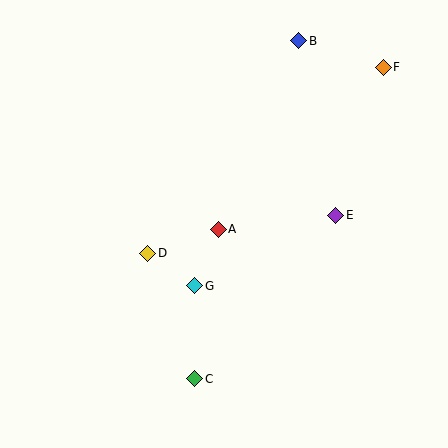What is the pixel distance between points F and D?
The distance between F and D is 300 pixels.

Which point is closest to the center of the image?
Point A at (218, 229) is closest to the center.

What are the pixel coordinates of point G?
Point G is at (195, 286).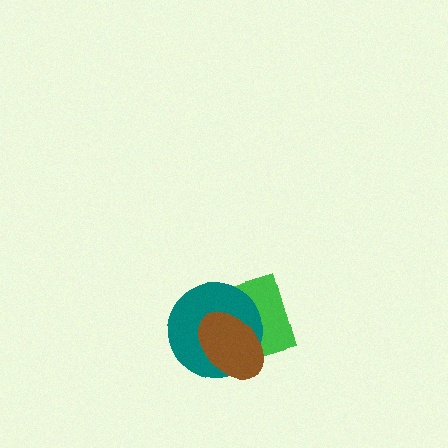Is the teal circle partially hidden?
Yes, it is partially covered by another shape.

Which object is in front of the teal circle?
The brown ellipse is in front of the teal circle.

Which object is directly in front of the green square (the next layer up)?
The teal circle is directly in front of the green square.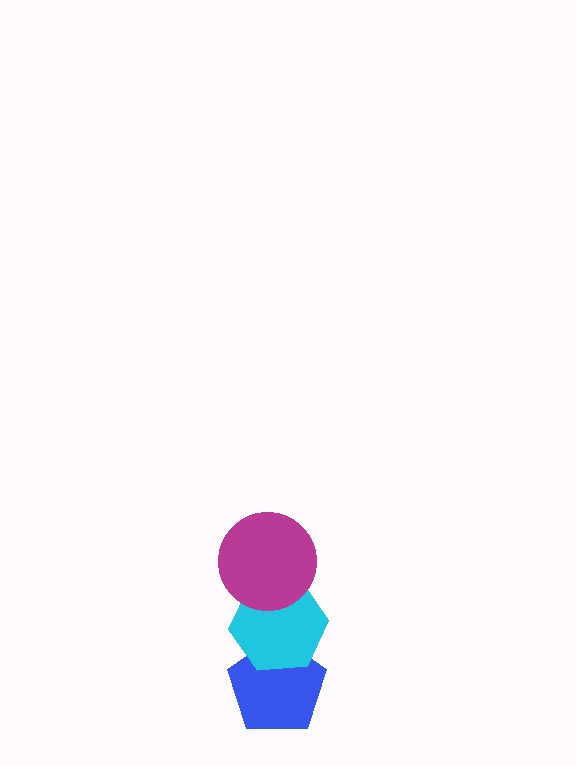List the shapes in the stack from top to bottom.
From top to bottom: the magenta circle, the cyan hexagon, the blue pentagon.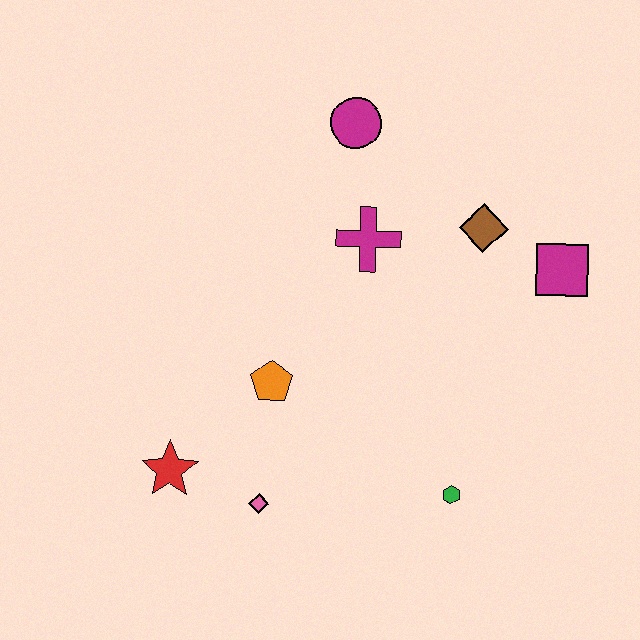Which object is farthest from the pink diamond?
The magenta circle is farthest from the pink diamond.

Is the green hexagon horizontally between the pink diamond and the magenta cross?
No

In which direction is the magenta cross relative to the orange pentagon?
The magenta cross is above the orange pentagon.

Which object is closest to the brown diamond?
The magenta square is closest to the brown diamond.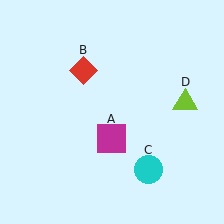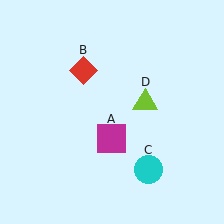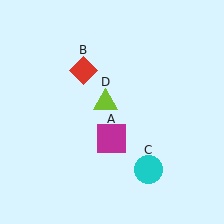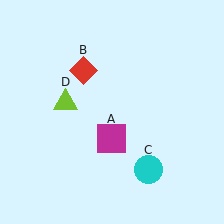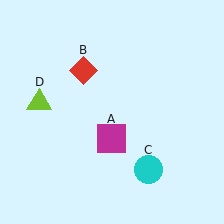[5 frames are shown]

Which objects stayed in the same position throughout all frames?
Magenta square (object A) and red diamond (object B) and cyan circle (object C) remained stationary.